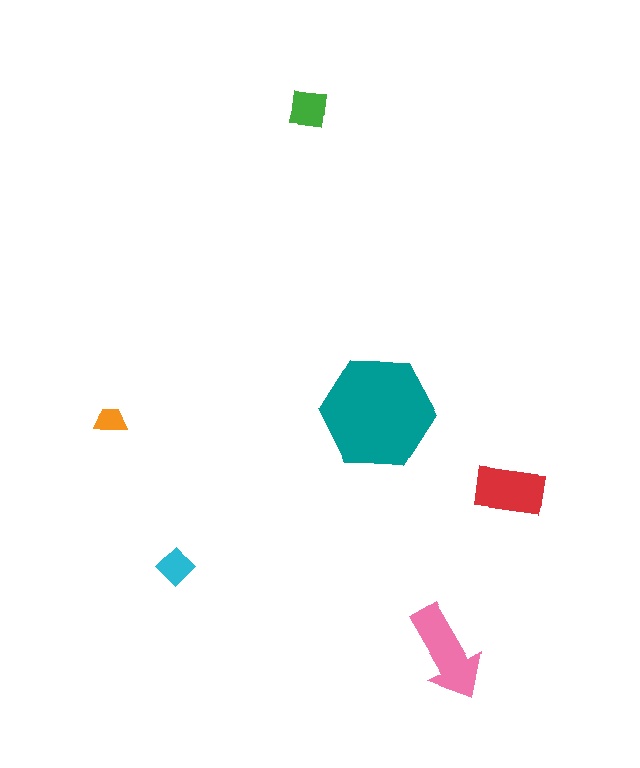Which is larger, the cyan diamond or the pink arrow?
The pink arrow.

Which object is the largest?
The teal hexagon.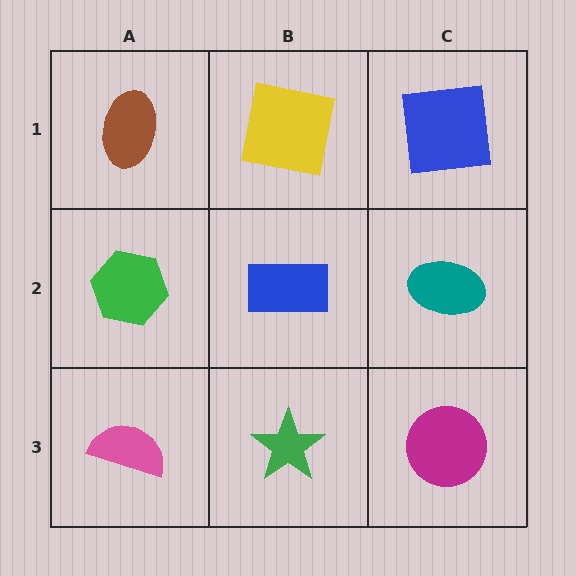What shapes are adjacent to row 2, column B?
A yellow square (row 1, column B), a green star (row 3, column B), a green hexagon (row 2, column A), a teal ellipse (row 2, column C).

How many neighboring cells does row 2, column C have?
3.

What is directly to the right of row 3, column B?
A magenta circle.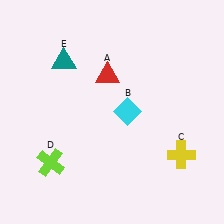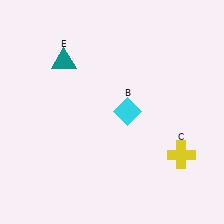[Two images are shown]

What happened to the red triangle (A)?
The red triangle (A) was removed in Image 2. It was in the top-left area of Image 1.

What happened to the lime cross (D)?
The lime cross (D) was removed in Image 2. It was in the bottom-left area of Image 1.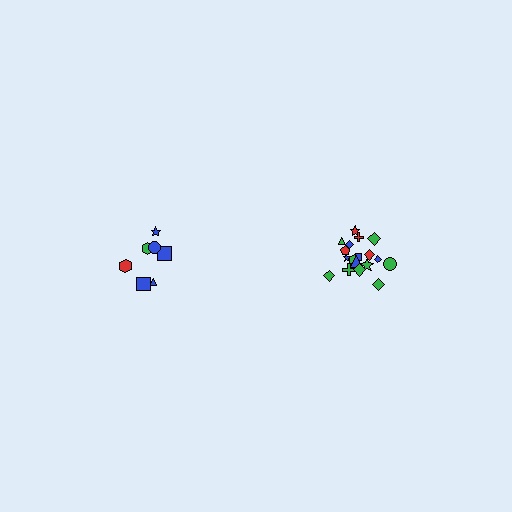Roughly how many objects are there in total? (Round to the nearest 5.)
Roughly 25 objects in total.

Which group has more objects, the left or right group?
The right group.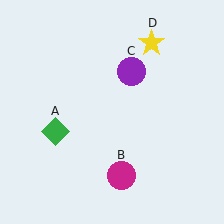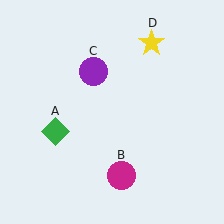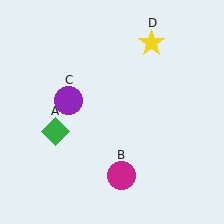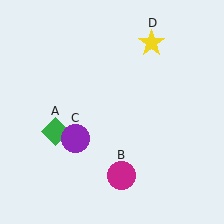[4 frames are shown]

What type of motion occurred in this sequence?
The purple circle (object C) rotated counterclockwise around the center of the scene.